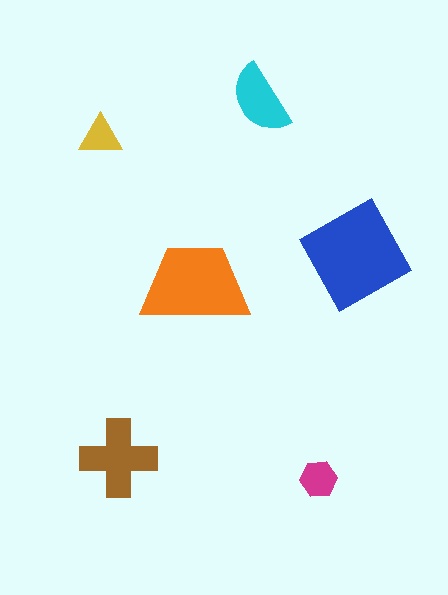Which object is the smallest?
The yellow triangle.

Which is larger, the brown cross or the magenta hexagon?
The brown cross.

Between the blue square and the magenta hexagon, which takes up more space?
The blue square.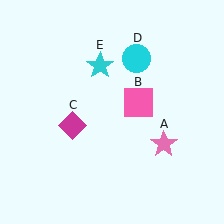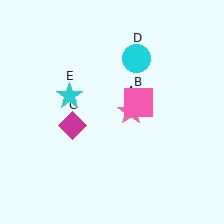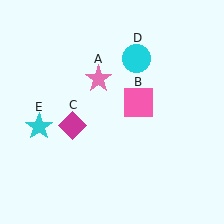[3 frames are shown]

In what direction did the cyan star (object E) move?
The cyan star (object E) moved down and to the left.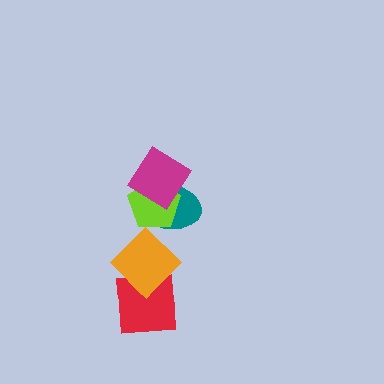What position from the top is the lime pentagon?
The lime pentagon is 2nd from the top.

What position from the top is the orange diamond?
The orange diamond is 4th from the top.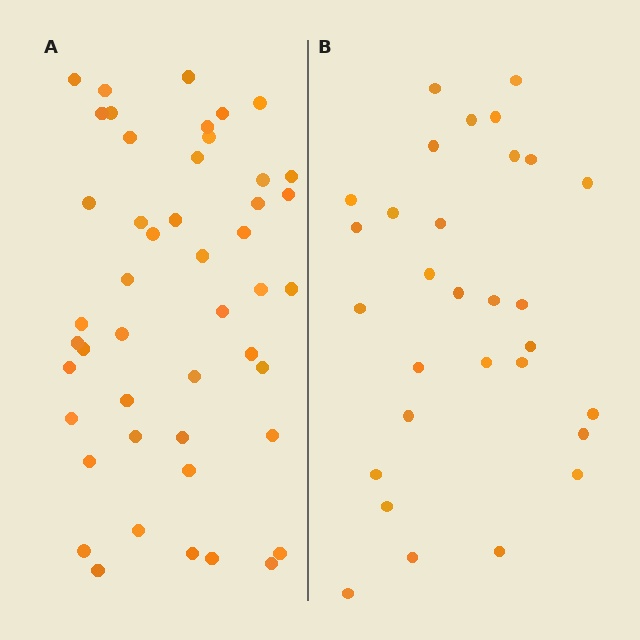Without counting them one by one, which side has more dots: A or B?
Region A (the left region) has more dots.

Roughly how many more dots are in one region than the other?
Region A has approximately 15 more dots than region B.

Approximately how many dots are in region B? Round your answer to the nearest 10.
About 30 dots.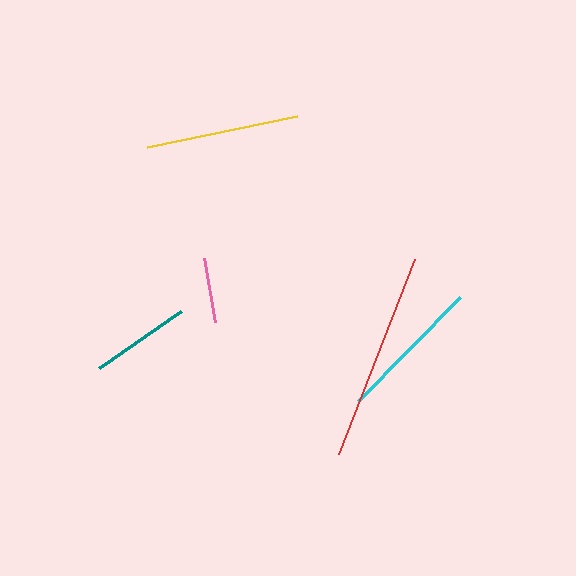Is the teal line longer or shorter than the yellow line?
The yellow line is longer than the teal line.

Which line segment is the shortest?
The pink line is the shortest at approximately 65 pixels.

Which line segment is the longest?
The red line is the longest at approximately 209 pixels.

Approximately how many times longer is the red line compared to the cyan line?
The red line is approximately 1.4 times the length of the cyan line.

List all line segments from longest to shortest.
From longest to shortest: red, yellow, cyan, teal, pink.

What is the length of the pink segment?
The pink segment is approximately 65 pixels long.